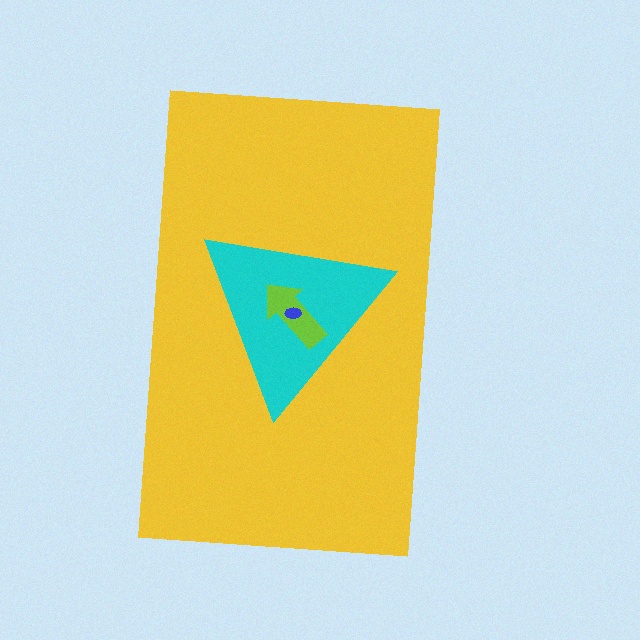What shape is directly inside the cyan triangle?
The lime arrow.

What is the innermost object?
The blue ellipse.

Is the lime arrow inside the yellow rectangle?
Yes.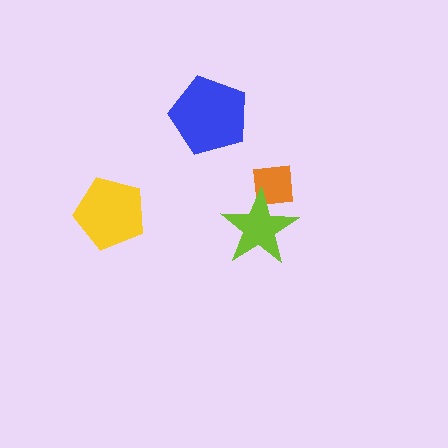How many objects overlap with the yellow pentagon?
0 objects overlap with the yellow pentagon.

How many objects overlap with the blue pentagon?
0 objects overlap with the blue pentagon.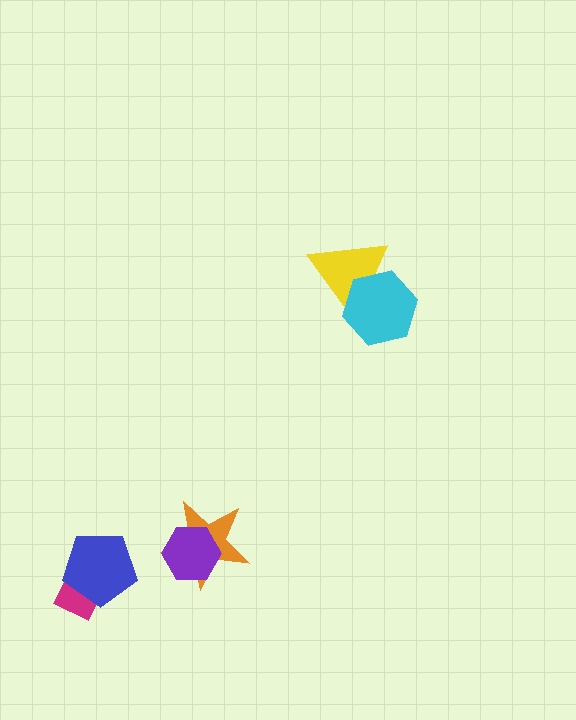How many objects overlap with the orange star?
1 object overlaps with the orange star.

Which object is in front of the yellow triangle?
The cyan hexagon is in front of the yellow triangle.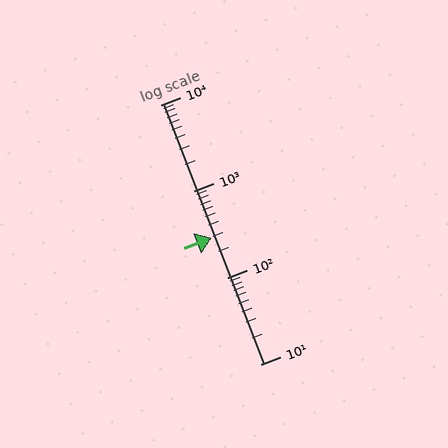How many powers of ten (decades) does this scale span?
The scale spans 3 decades, from 10 to 10000.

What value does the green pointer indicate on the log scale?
The pointer indicates approximately 290.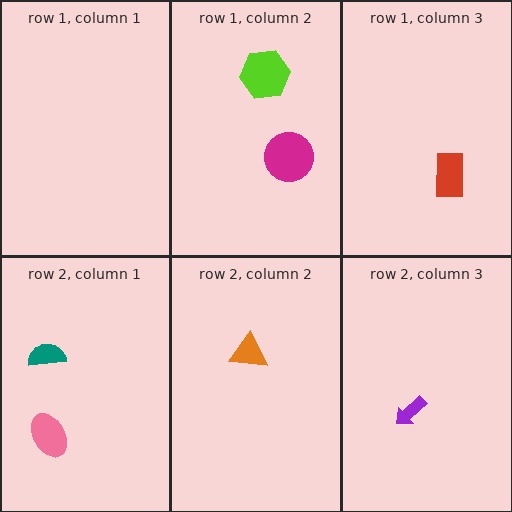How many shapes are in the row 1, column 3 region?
1.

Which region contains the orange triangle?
The row 2, column 2 region.